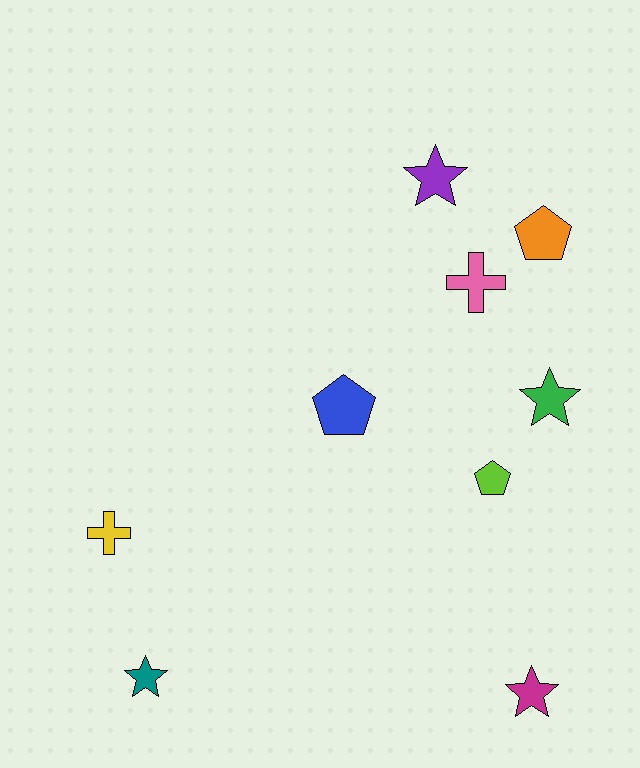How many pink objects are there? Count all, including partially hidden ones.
There is 1 pink object.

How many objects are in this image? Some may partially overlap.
There are 9 objects.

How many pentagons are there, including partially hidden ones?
There are 3 pentagons.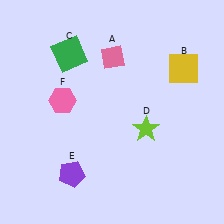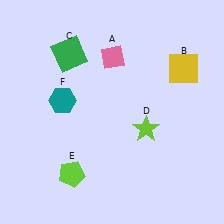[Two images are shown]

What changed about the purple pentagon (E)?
In Image 1, E is purple. In Image 2, it changed to lime.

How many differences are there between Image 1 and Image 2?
There are 2 differences between the two images.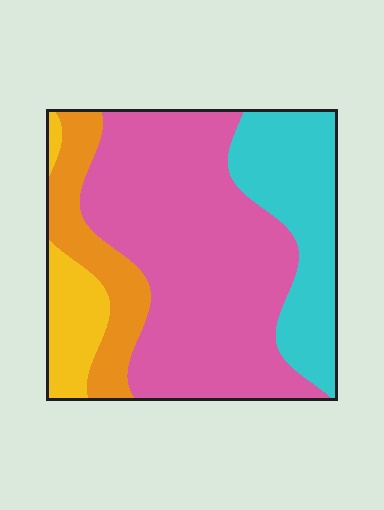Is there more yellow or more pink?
Pink.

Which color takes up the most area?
Pink, at roughly 55%.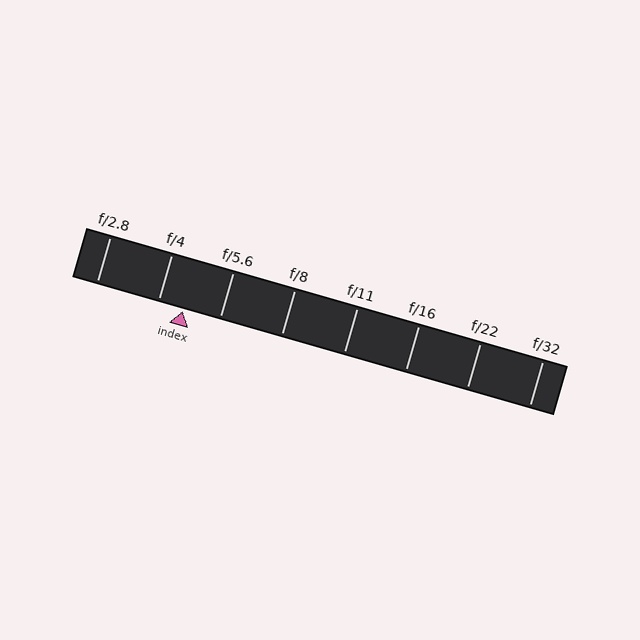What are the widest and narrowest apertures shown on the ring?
The widest aperture shown is f/2.8 and the narrowest is f/32.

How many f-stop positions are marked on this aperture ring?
There are 8 f-stop positions marked.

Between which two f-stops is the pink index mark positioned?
The index mark is between f/4 and f/5.6.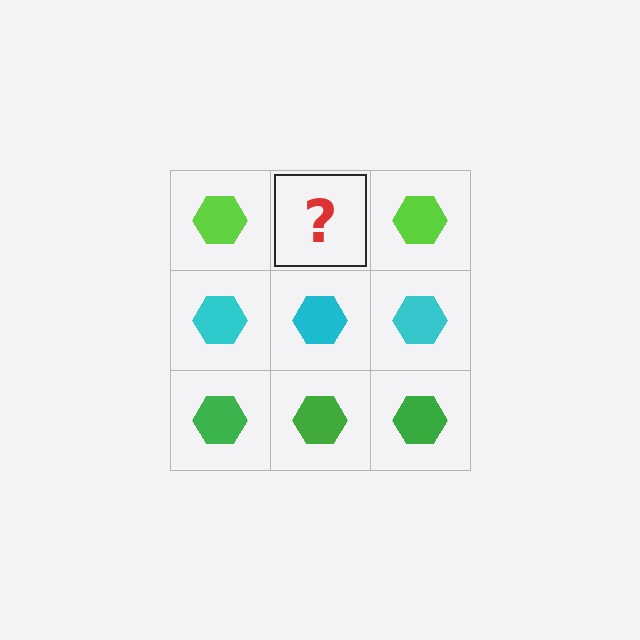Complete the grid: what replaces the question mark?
The question mark should be replaced with a lime hexagon.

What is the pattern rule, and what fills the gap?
The rule is that each row has a consistent color. The gap should be filled with a lime hexagon.